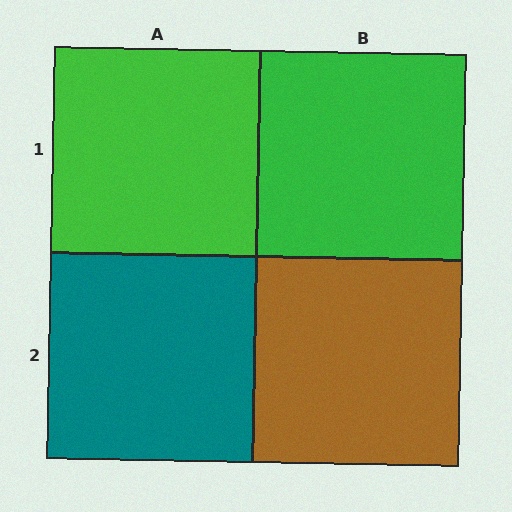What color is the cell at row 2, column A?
Teal.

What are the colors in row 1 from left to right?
Green, green.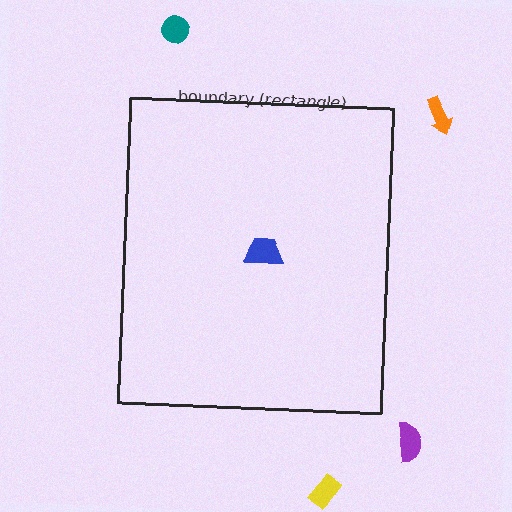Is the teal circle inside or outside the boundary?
Outside.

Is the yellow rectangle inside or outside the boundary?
Outside.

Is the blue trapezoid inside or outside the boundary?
Inside.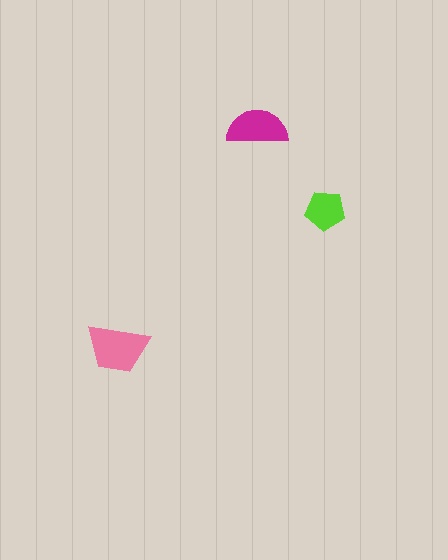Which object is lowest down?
The pink trapezoid is bottommost.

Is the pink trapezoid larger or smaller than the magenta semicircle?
Larger.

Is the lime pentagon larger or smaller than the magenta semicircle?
Smaller.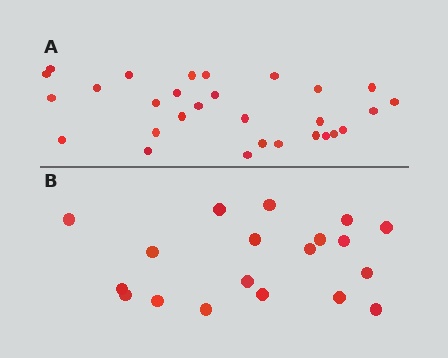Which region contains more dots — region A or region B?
Region A (the top region) has more dots.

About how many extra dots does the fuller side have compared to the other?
Region A has roughly 10 or so more dots than region B.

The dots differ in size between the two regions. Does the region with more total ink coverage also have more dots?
No. Region B has more total ink coverage because its dots are larger, but region A actually contains more individual dots. Total area can be misleading — the number of items is what matters here.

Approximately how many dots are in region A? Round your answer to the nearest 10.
About 30 dots. (The exact count is 29, which rounds to 30.)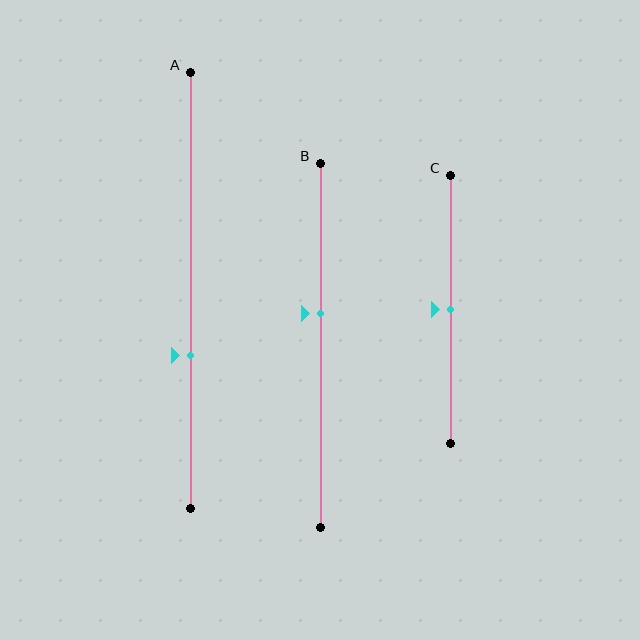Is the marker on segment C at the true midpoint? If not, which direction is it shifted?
Yes, the marker on segment C is at the true midpoint.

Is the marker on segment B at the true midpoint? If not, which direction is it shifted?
No, the marker on segment B is shifted upward by about 9% of the segment length.